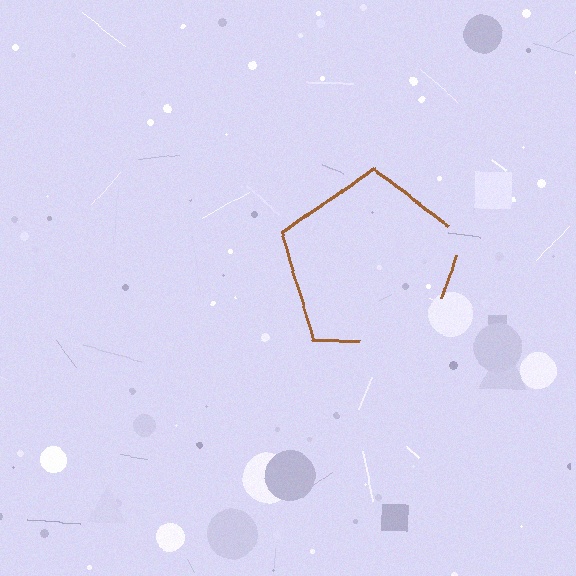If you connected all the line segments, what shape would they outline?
They would outline a pentagon.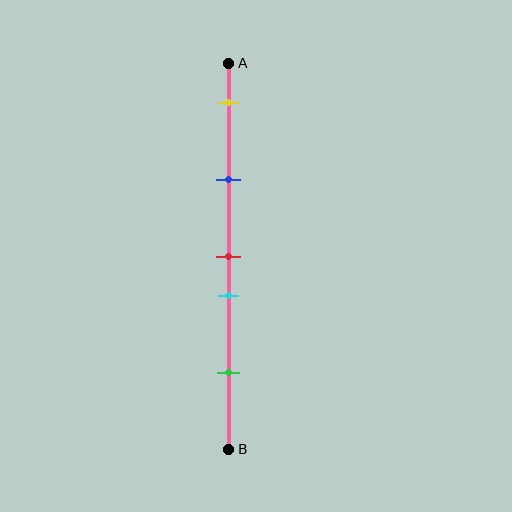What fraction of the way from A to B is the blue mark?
The blue mark is approximately 30% (0.3) of the way from A to B.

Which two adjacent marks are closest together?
The red and cyan marks are the closest adjacent pair.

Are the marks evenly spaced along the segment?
No, the marks are not evenly spaced.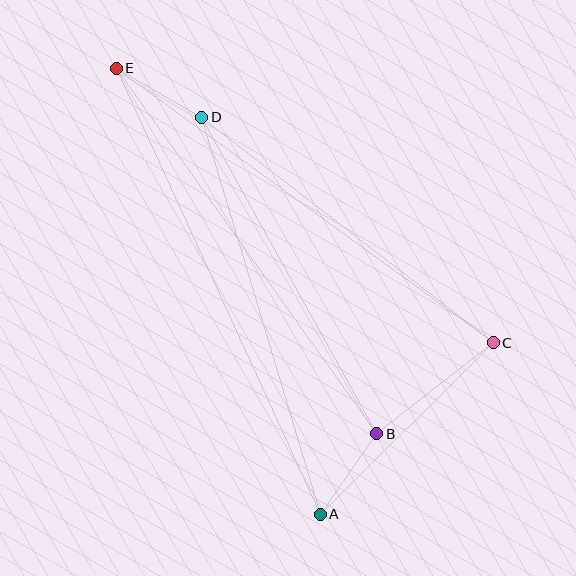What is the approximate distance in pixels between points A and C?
The distance between A and C is approximately 244 pixels.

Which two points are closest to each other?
Points A and B are closest to each other.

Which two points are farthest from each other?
Points A and E are farthest from each other.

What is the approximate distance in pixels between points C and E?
The distance between C and E is approximately 466 pixels.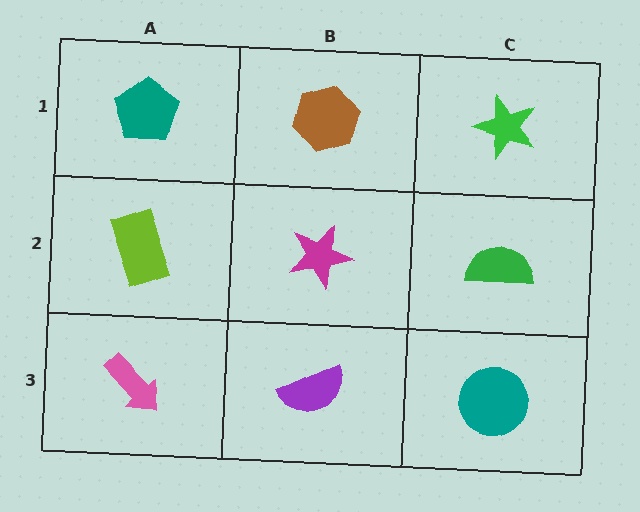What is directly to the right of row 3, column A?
A purple semicircle.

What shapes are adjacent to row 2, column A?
A teal pentagon (row 1, column A), a pink arrow (row 3, column A), a magenta star (row 2, column B).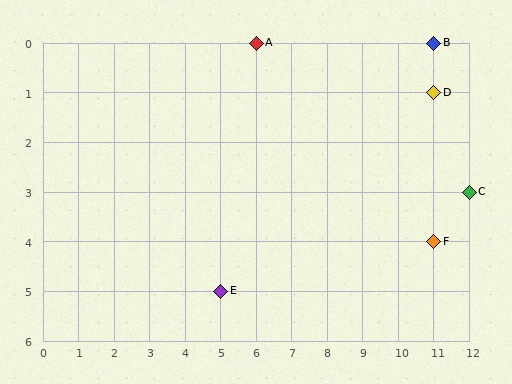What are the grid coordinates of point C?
Point C is at grid coordinates (12, 3).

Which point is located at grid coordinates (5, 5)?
Point E is at (5, 5).